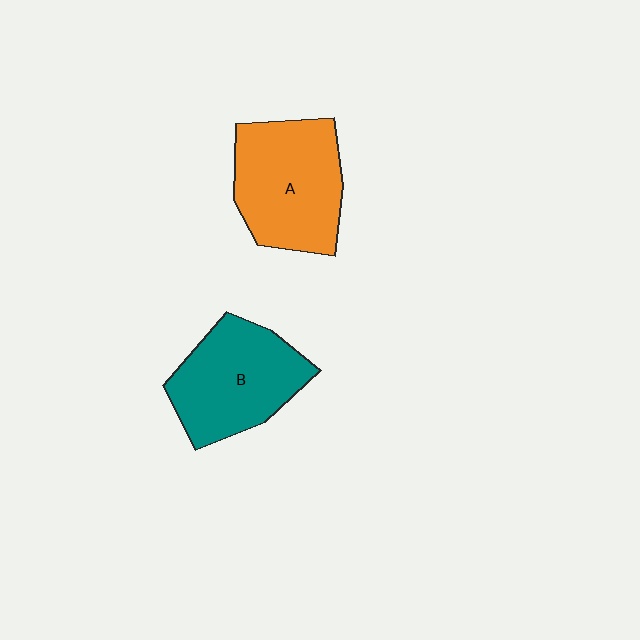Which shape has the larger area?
Shape A (orange).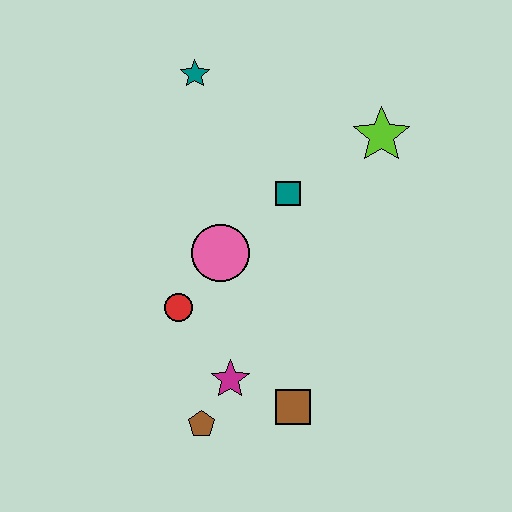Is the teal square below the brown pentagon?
No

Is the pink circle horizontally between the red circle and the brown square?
Yes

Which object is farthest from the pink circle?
The lime star is farthest from the pink circle.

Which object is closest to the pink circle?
The red circle is closest to the pink circle.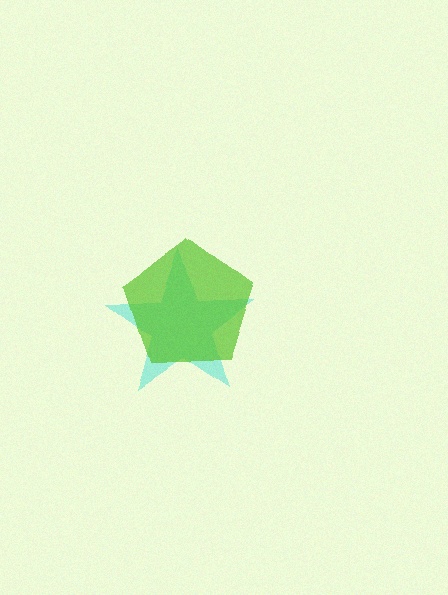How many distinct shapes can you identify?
There are 2 distinct shapes: a cyan star, a lime pentagon.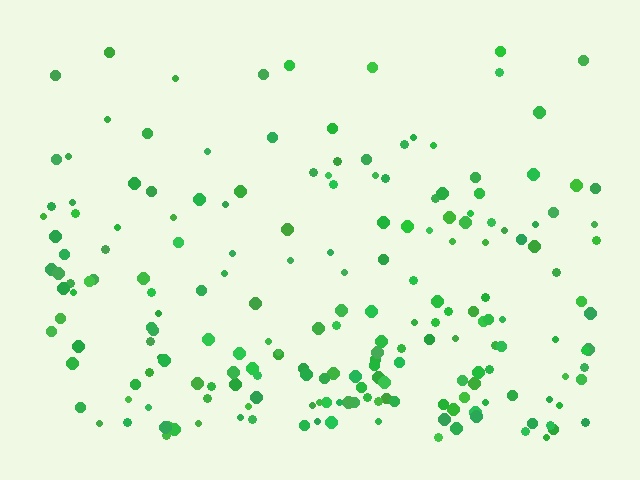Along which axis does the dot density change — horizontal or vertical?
Vertical.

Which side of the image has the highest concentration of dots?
The bottom.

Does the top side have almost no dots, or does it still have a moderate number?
Still a moderate number, just noticeably fewer than the bottom.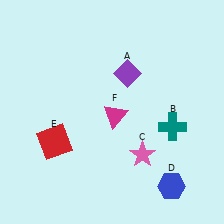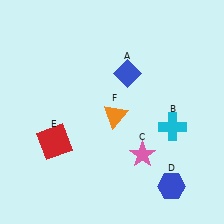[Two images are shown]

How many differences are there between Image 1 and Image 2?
There are 3 differences between the two images.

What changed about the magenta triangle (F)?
In Image 1, F is magenta. In Image 2, it changed to orange.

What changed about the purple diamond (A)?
In Image 1, A is purple. In Image 2, it changed to blue.